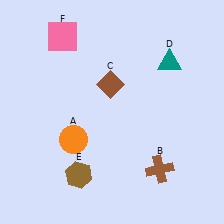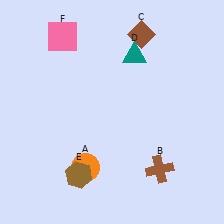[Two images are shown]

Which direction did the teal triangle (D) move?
The teal triangle (D) moved left.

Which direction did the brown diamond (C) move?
The brown diamond (C) moved up.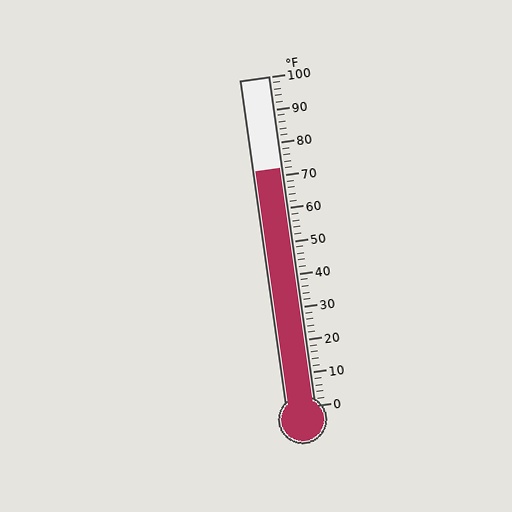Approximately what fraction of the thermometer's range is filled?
The thermometer is filled to approximately 70% of its range.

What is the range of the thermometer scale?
The thermometer scale ranges from 0°F to 100°F.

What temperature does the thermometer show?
The thermometer shows approximately 72°F.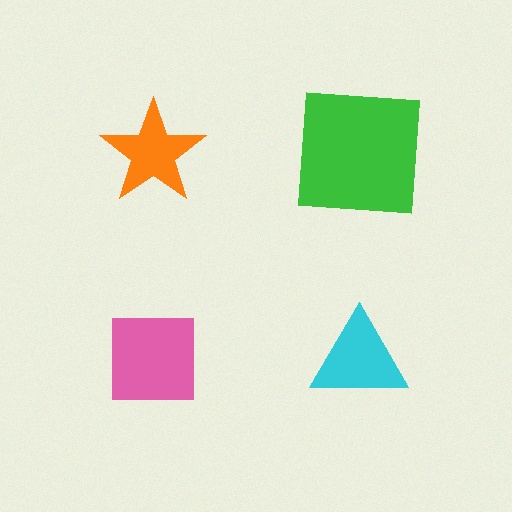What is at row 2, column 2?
A cyan triangle.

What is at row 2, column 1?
A pink square.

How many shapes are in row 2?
2 shapes.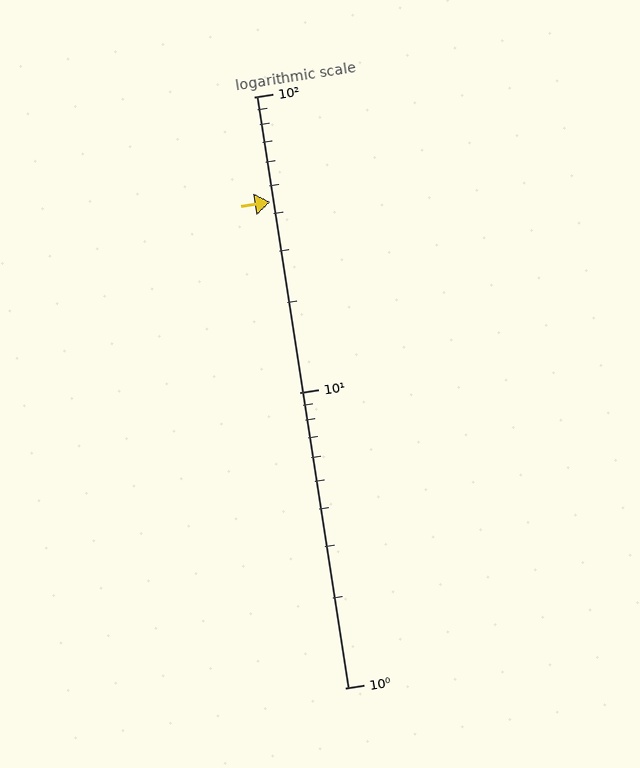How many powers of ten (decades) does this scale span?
The scale spans 2 decades, from 1 to 100.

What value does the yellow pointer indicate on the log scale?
The pointer indicates approximately 44.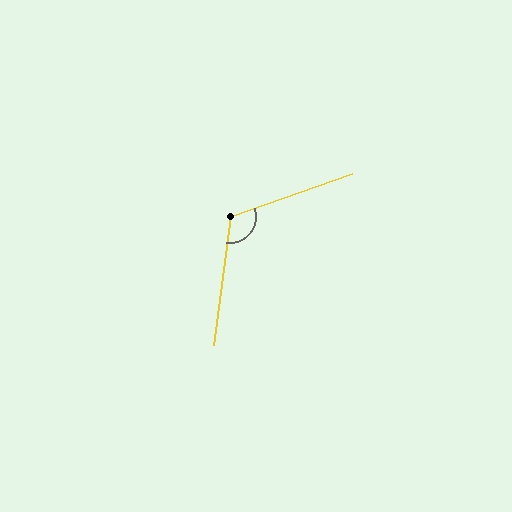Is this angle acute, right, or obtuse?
It is obtuse.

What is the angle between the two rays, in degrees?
Approximately 117 degrees.